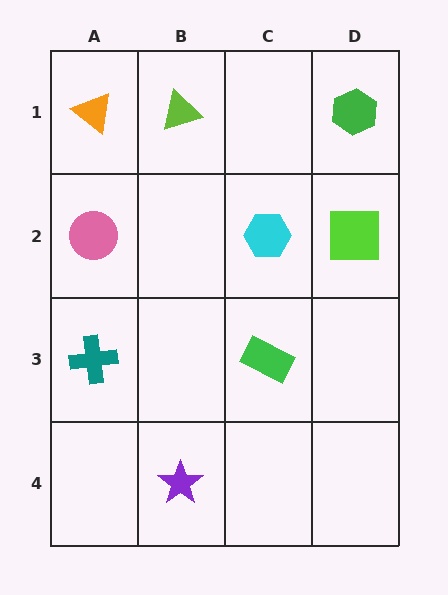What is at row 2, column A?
A pink circle.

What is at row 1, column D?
A green hexagon.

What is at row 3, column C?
A green rectangle.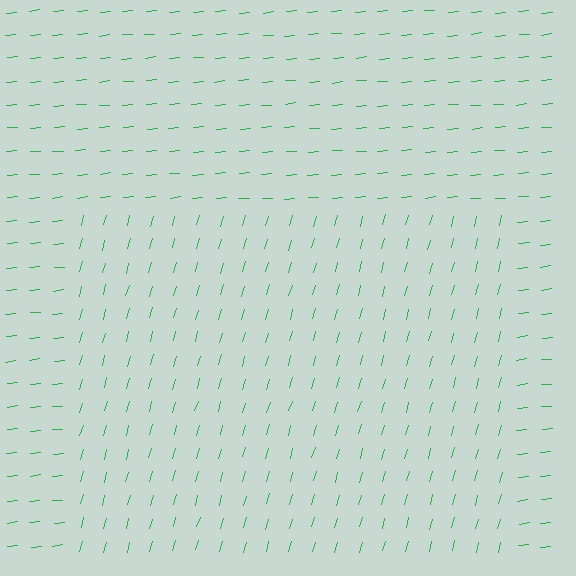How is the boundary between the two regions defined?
The boundary is defined purely by a change in line orientation (approximately 69 degrees difference). All lines are the same color and thickness.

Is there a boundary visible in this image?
Yes, there is a texture boundary formed by a change in line orientation.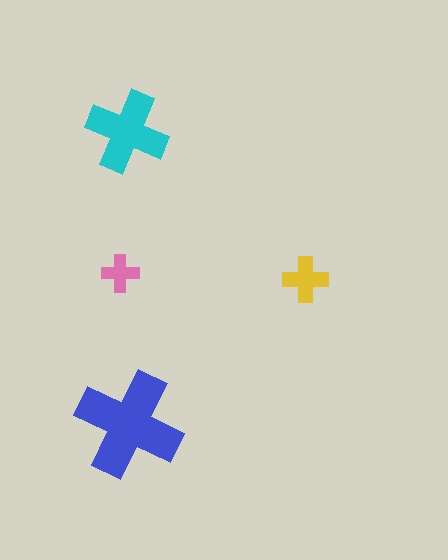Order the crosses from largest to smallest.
the blue one, the cyan one, the yellow one, the pink one.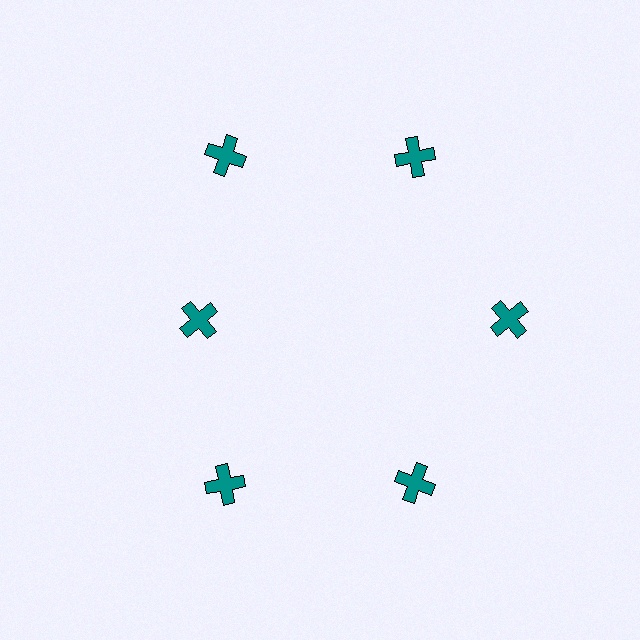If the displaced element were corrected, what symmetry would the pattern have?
It would have 6-fold rotational symmetry — the pattern would map onto itself every 60 degrees.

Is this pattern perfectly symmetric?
No. The 6 teal crosses are arranged in a ring, but one element near the 9 o'clock position is pulled inward toward the center, breaking the 6-fold rotational symmetry.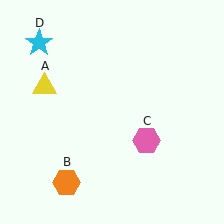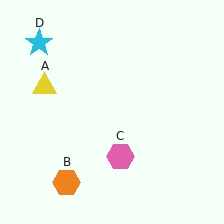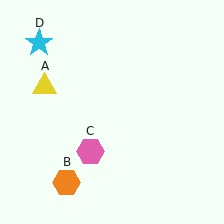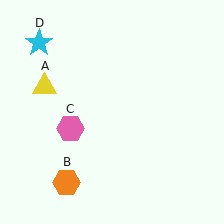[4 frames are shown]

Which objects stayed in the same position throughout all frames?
Yellow triangle (object A) and orange hexagon (object B) and cyan star (object D) remained stationary.